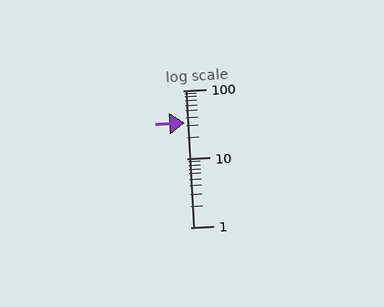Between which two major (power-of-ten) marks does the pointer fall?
The pointer is between 10 and 100.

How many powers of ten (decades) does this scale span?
The scale spans 2 decades, from 1 to 100.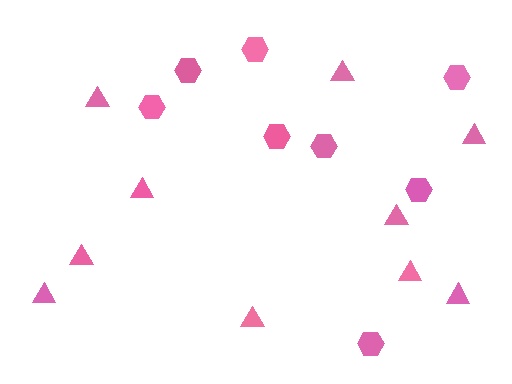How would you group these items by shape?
There are 2 groups: one group of hexagons (8) and one group of triangles (10).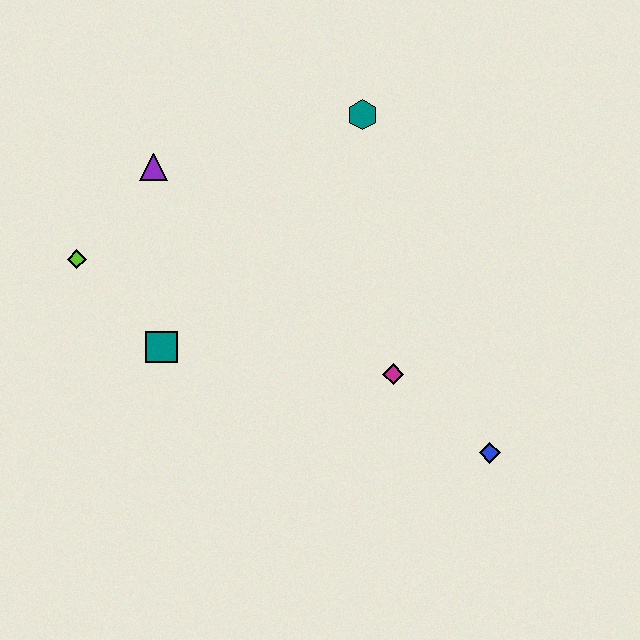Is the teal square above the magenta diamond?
Yes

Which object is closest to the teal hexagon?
The purple triangle is closest to the teal hexagon.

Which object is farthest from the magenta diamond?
The lime diamond is farthest from the magenta diamond.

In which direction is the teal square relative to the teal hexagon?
The teal square is below the teal hexagon.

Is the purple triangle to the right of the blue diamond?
No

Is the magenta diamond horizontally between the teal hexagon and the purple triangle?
No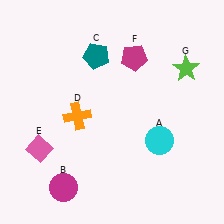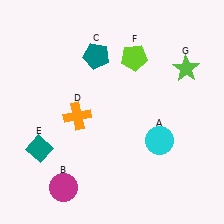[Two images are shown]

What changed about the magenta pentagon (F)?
In Image 1, F is magenta. In Image 2, it changed to lime.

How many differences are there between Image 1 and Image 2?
There are 2 differences between the two images.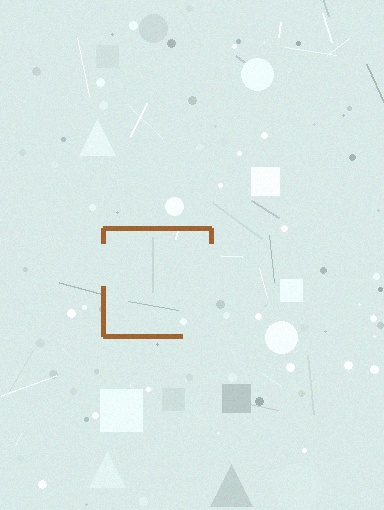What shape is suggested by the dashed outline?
The dashed outline suggests a square.